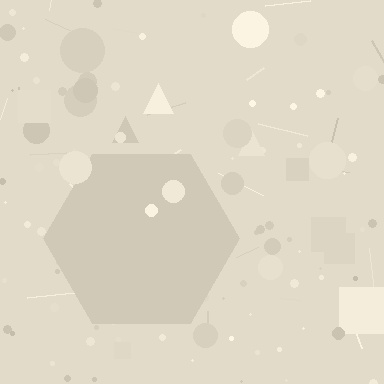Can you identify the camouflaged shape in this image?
The camouflaged shape is a hexagon.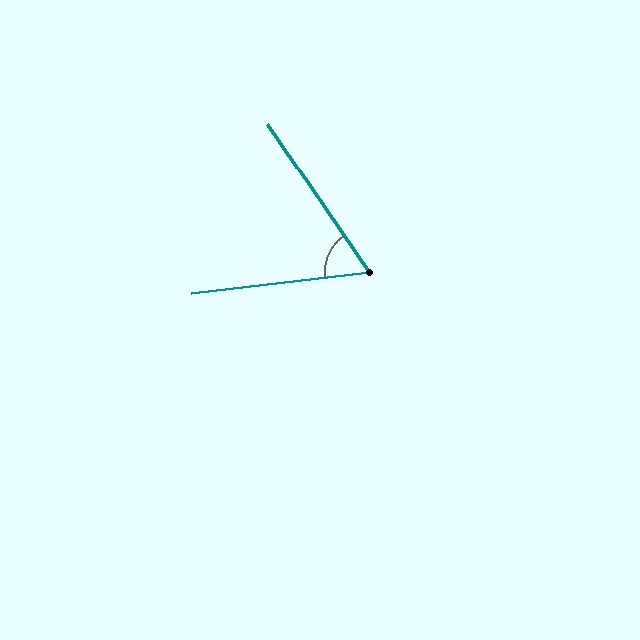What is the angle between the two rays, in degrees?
Approximately 63 degrees.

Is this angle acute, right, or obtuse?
It is acute.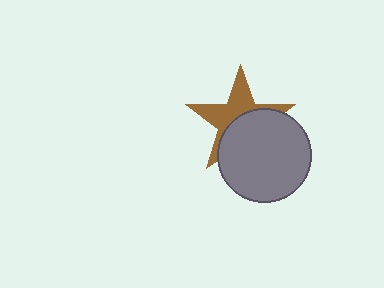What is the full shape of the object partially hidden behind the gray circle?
The partially hidden object is a brown star.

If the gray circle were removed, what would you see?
You would see the complete brown star.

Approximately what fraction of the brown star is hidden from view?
Roughly 51% of the brown star is hidden behind the gray circle.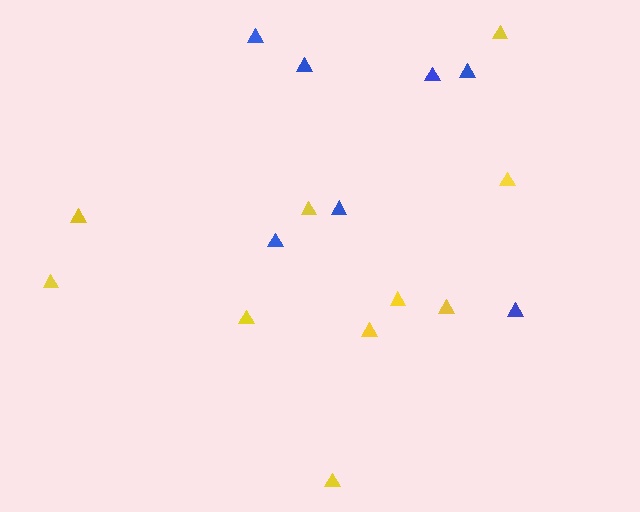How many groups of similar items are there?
There are 2 groups: one group of blue triangles (7) and one group of yellow triangles (10).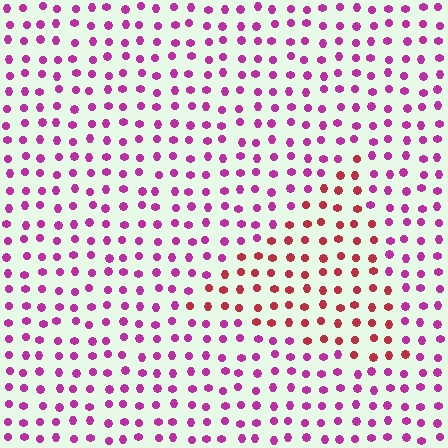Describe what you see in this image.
The image is filled with small magenta elements in a uniform arrangement. A triangle-shaped region is visible where the elements are tinted to a slightly different hue, forming a subtle color boundary.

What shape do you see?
I see a triangle.